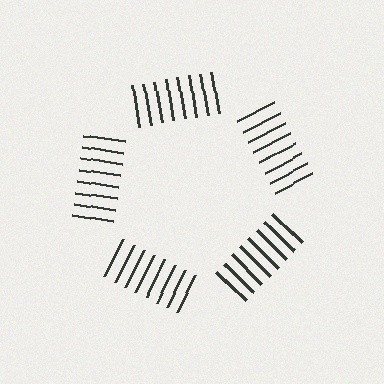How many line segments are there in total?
40 — 8 along each of the 5 edges.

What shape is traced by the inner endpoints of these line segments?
An illusory pentagon — the line segments terminate on its edges but no continuous stroke is drawn.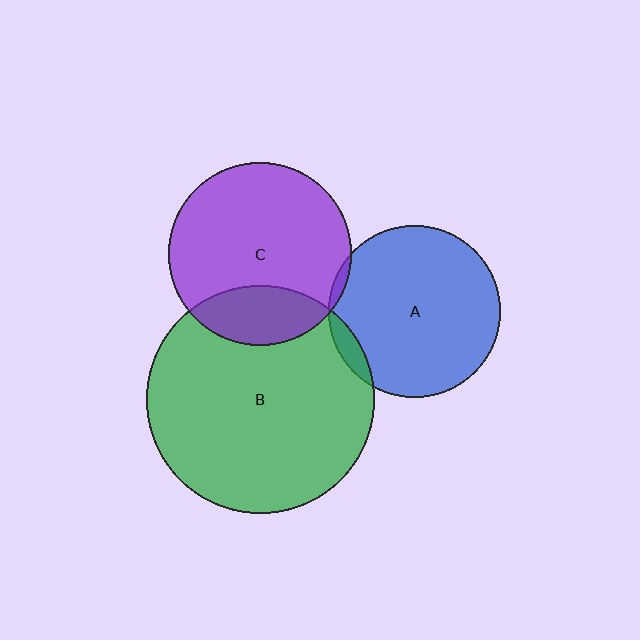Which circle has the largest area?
Circle B (green).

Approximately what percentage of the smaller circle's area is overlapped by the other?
Approximately 5%.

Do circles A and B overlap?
Yes.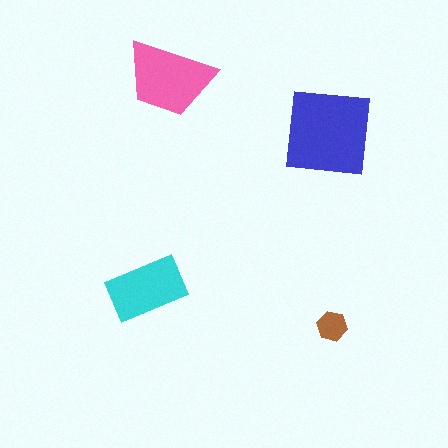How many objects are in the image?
There are 4 objects in the image.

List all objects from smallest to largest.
The brown hexagon, the cyan rectangle, the pink trapezoid, the blue square.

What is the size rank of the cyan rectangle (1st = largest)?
3rd.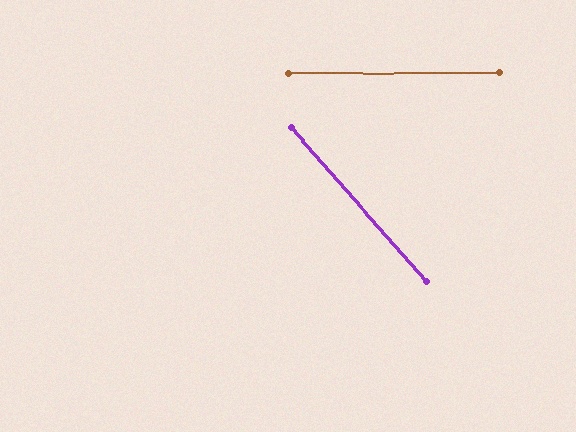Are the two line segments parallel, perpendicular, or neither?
Neither parallel nor perpendicular — they differ by about 49°.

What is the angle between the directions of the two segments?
Approximately 49 degrees.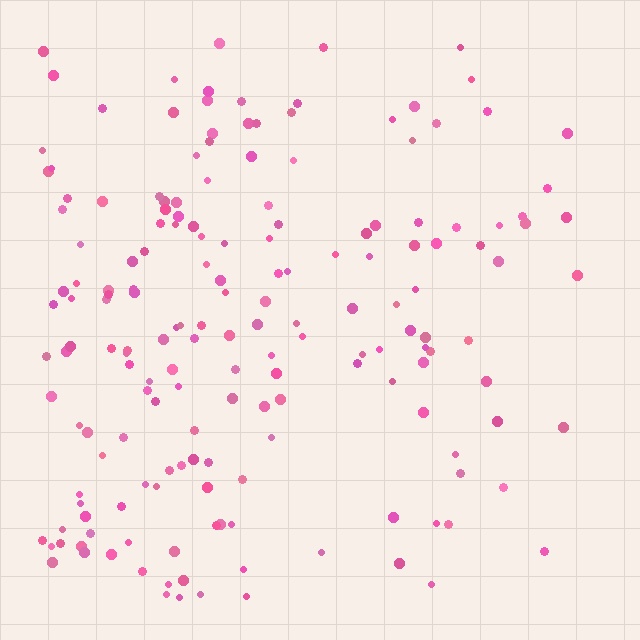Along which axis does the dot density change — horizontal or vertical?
Horizontal.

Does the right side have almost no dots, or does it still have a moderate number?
Still a moderate number, just noticeably fewer than the left.